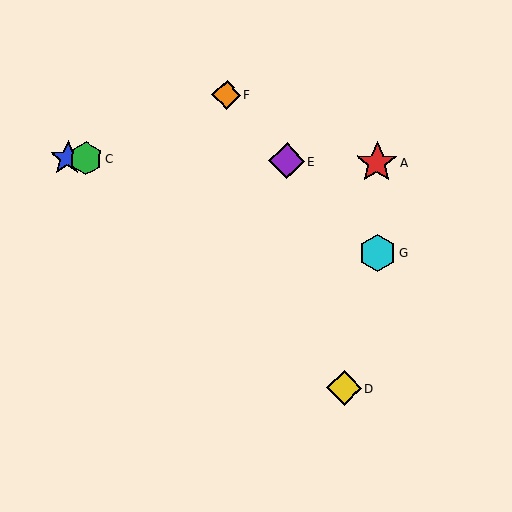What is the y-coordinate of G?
Object G is at y≈253.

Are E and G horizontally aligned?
No, E is at y≈161 and G is at y≈253.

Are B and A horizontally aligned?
Yes, both are at y≈158.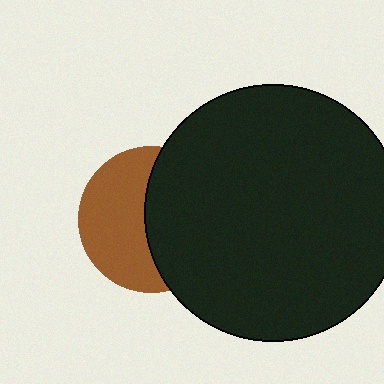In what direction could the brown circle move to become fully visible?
The brown circle could move left. That would shift it out from behind the black circle entirely.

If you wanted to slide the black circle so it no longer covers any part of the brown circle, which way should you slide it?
Slide it right — that is the most direct way to separate the two shapes.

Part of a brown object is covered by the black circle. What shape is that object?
It is a circle.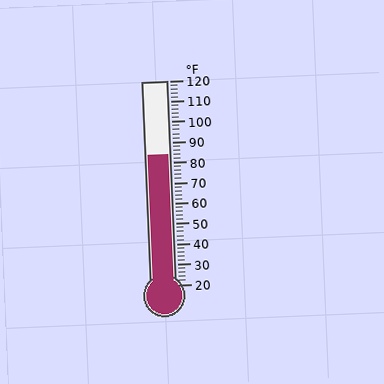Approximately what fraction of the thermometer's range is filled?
The thermometer is filled to approximately 65% of its range.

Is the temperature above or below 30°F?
The temperature is above 30°F.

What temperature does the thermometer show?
The thermometer shows approximately 84°F.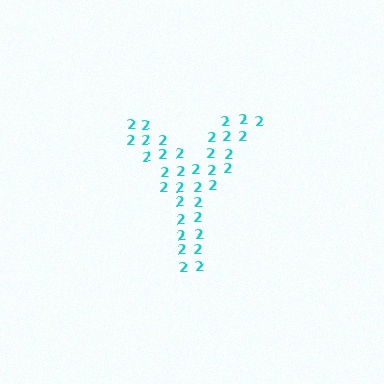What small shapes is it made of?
It is made of small digit 2's.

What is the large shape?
The large shape is the letter Y.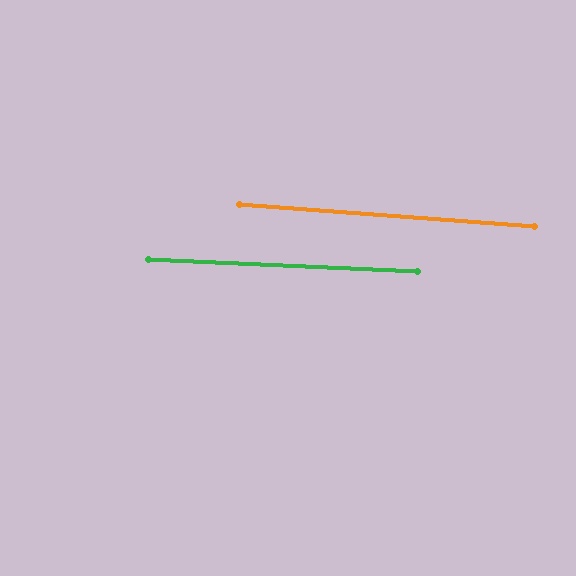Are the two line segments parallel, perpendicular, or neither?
Parallel — their directions differ by only 1.6°.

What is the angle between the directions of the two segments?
Approximately 2 degrees.